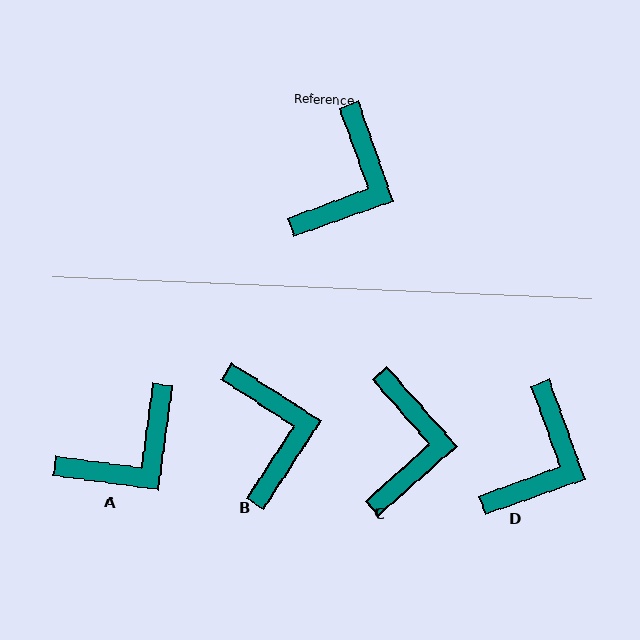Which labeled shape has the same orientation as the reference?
D.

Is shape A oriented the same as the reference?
No, it is off by about 27 degrees.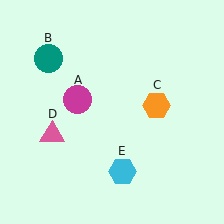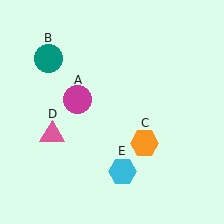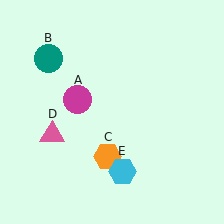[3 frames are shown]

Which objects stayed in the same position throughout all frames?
Magenta circle (object A) and teal circle (object B) and pink triangle (object D) and cyan hexagon (object E) remained stationary.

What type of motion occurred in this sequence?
The orange hexagon (object C) rotated clockwise around the center of the scene.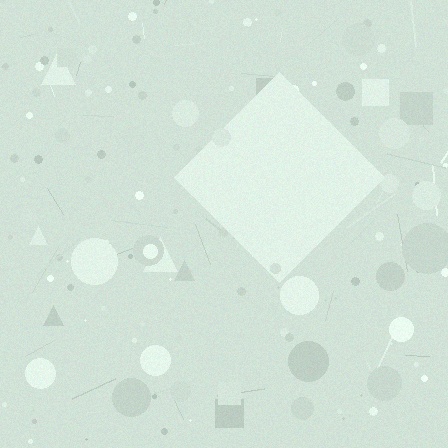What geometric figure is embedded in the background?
A diamond is embedded in the background.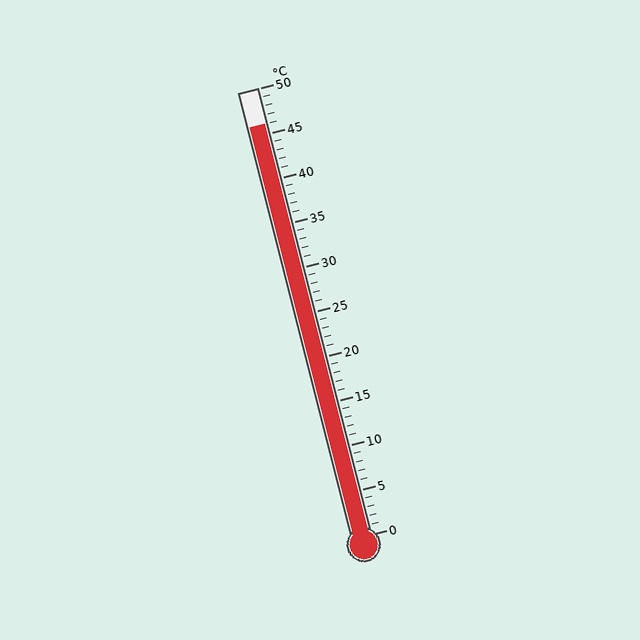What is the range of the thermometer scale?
The thermometer scale ranges from 0°C to 50°C.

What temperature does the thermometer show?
The thermometer shows approximately 46°C.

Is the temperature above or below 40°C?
The temperature is above 40°C.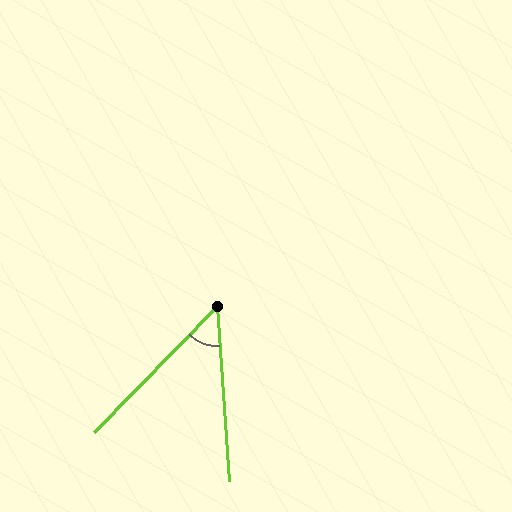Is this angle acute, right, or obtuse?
It is acute.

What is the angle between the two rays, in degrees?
Approximately 48 degrees.